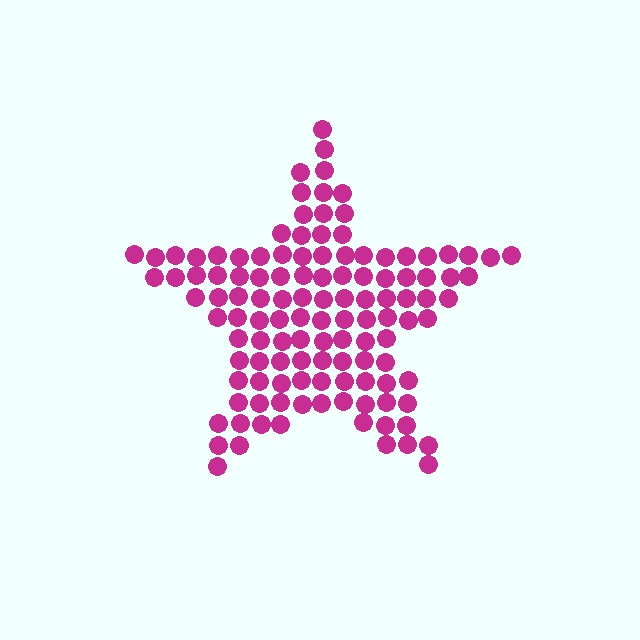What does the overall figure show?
The overall figure shows a star.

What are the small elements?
The small elements are circles.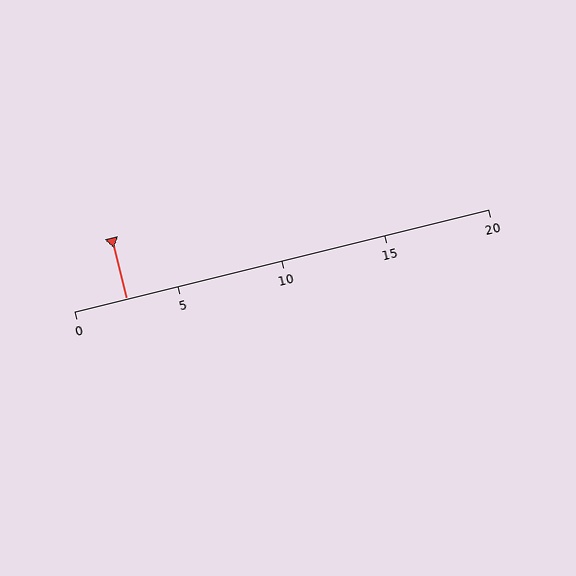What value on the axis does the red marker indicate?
The marker indicates approximately 2.5.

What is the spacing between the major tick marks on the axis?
The major ticks are spaced 5 apart.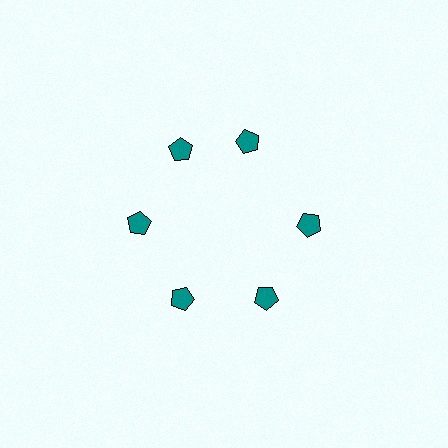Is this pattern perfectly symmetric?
No. The 6 teal pentagons are arranged in a ring, but one element near the 1 o'clock position is rotated out of alignment along the ring, breaking the 6-fold rotational symmetry.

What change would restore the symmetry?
The symmetry would be restored by rotating it back into even spacing with its neighbors so that all 6 pentagons sit at equal angles and equal distance from the center.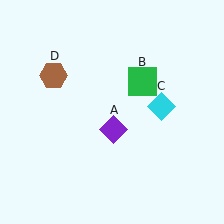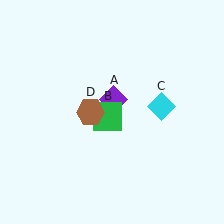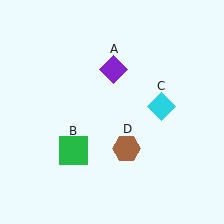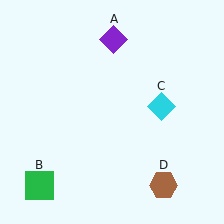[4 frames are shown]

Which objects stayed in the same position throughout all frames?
Cyan diamond (object C) remained stationary.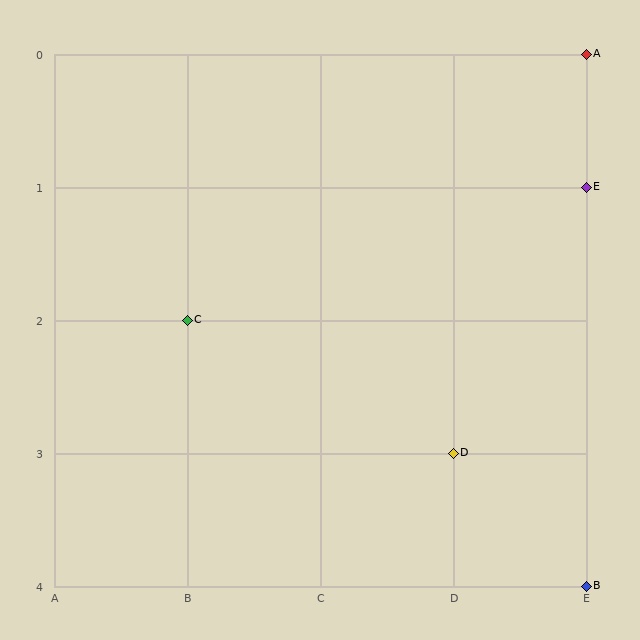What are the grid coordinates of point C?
Point C is at grid coordinates (B, 2).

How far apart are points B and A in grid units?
Points B and A are 4 rows apart.